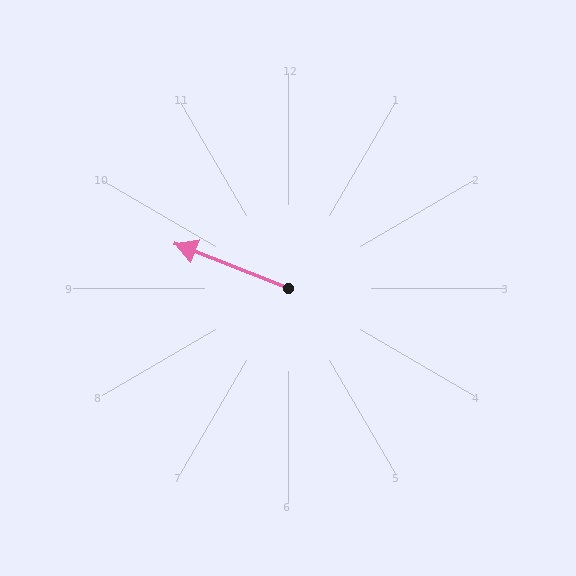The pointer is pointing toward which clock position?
Roughly 10 o'clock.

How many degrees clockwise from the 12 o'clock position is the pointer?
Approximately 292 degrees.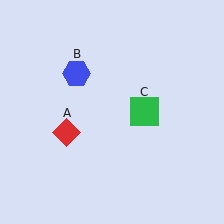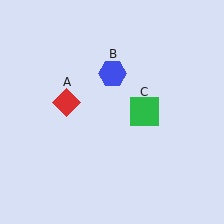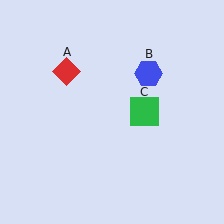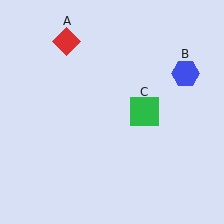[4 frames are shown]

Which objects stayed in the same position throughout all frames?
Green square (object C) remained stationary.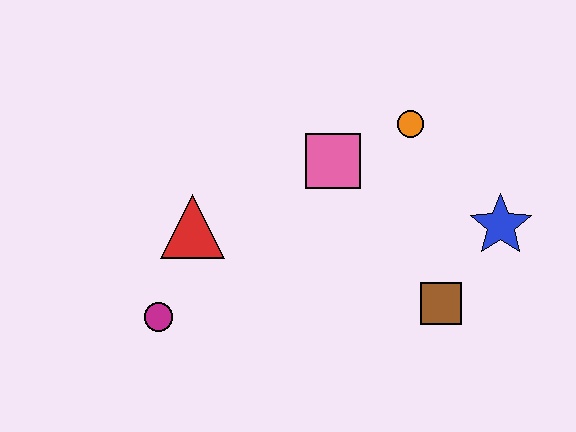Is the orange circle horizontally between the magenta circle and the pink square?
No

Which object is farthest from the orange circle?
The magenta circle is farthest from the orange circle.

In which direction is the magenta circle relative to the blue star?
The magenta circle is to the left of the blue star.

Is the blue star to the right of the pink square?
Yes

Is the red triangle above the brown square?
Yes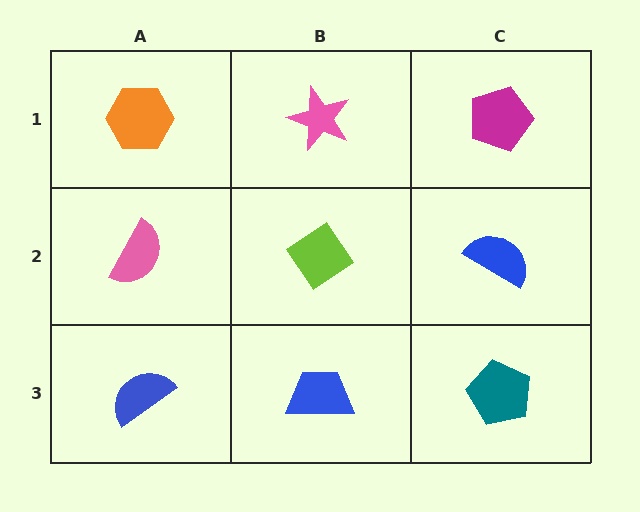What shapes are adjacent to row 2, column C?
A magenta pentagon (row 1, column C), a teal pentagon (row 3, column C), a lime diamond (row 2, column B).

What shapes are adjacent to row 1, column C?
A blue semicircle (row 2, column C), a pink star (row 1, column B).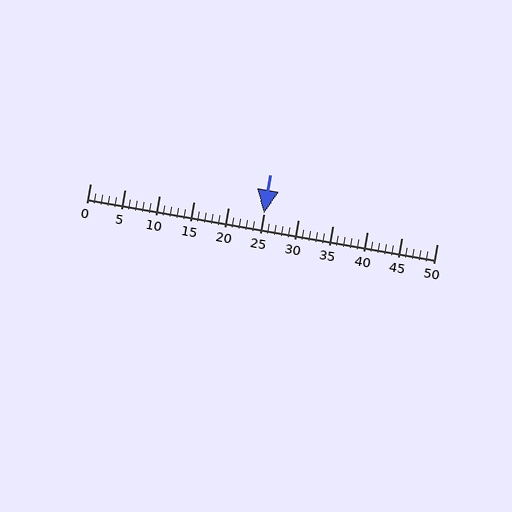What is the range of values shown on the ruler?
The ruler shows values from 0 to 50.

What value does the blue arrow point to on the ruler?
The blue arrow points to approximately 25.